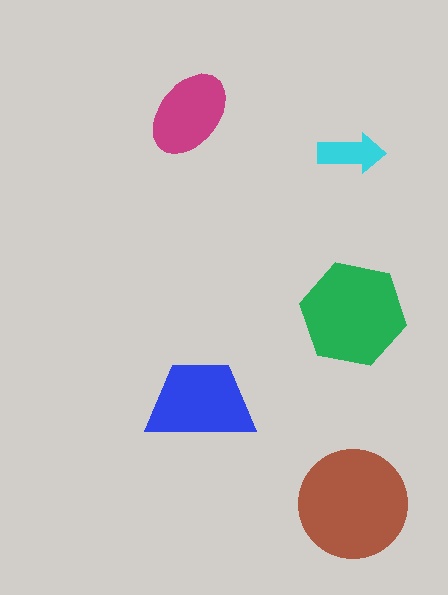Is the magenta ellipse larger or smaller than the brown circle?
Smaller.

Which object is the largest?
The brown circle.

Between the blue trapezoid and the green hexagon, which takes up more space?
The green hexagon.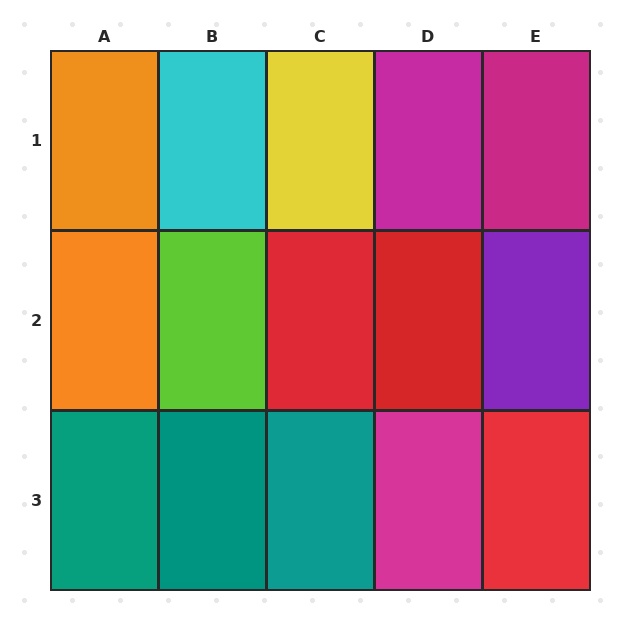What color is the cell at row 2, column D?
Red.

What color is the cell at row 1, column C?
Yellow.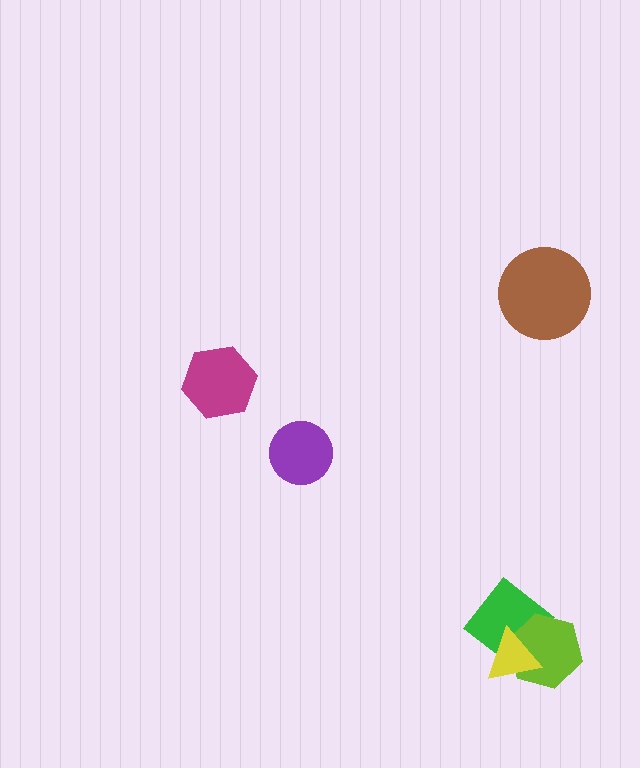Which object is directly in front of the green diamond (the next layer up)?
The lime hexagon is directly in front of the green diamond.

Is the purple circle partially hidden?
No, no other shape covers it.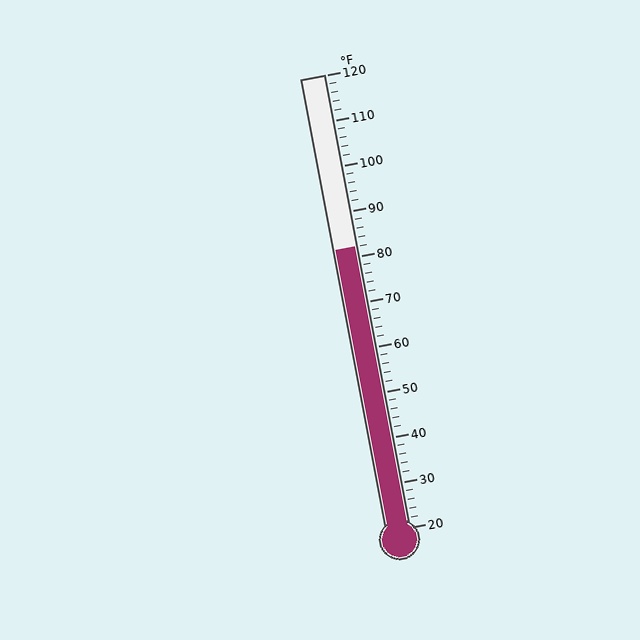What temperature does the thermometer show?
The thermometer shows approximately 82°F.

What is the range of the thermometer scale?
The thermometer scale ranges from 20°F to 120°F.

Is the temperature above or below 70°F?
The temperature is above 70°F.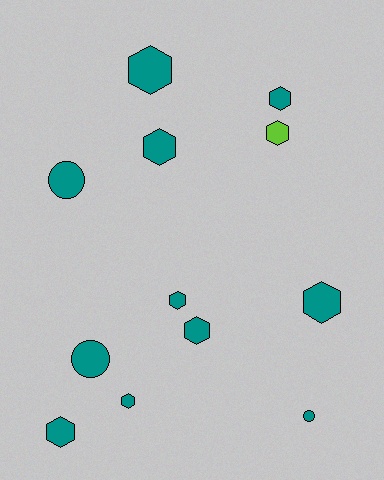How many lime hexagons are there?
There is 1 lime hexagon.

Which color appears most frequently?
Teal, with 11 objects.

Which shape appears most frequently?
Hexagon, with 9 objects.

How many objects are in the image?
There are 12 objects.